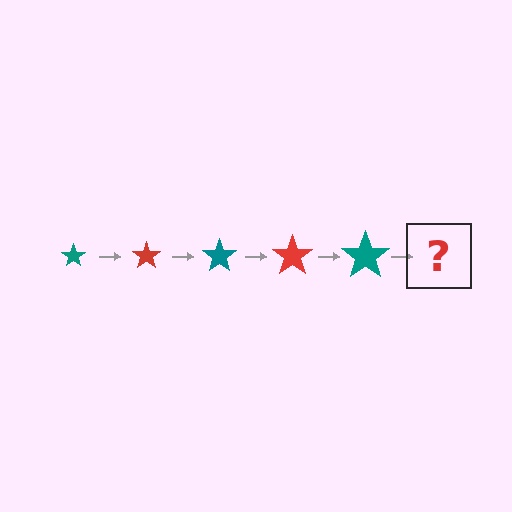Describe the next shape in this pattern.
It should be a red star, larger than the previous one.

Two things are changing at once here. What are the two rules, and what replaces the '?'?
The two rules are that the star grows larger each step and the color cycles through teal and red. The '?' should be a red star, larger than the previous one.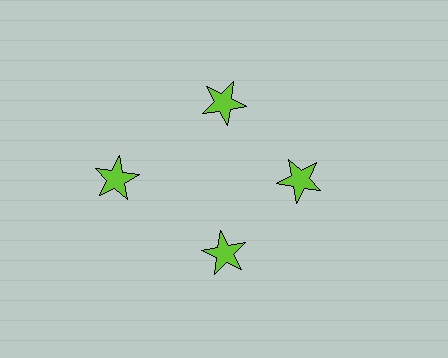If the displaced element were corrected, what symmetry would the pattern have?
It would have 4-fold rotational symmetry — the pattern would map onto itself every 90 degrees.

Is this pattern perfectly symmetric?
No. The 4 lime stars are arranged in a ring, but one element near the 9 o'clock position is pushed outward from the center, breaking the 4-fold rotational symmetry.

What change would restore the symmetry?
The symmetry would be restored by moving it inward, back onto the ring so that all 4 stars sit at equal angles and equal distance from the center.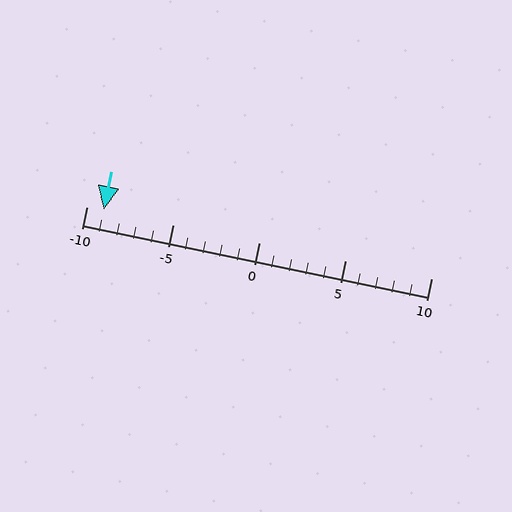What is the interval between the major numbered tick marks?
The major tick marks are spaced 5 units apart.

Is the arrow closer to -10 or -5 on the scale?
The arrow is closer to -10.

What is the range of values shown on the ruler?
The ruler shows values from -10 to 10.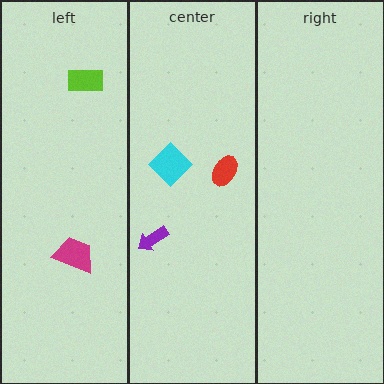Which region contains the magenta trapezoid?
The left region.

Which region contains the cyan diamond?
The center region.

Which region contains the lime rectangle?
The left region.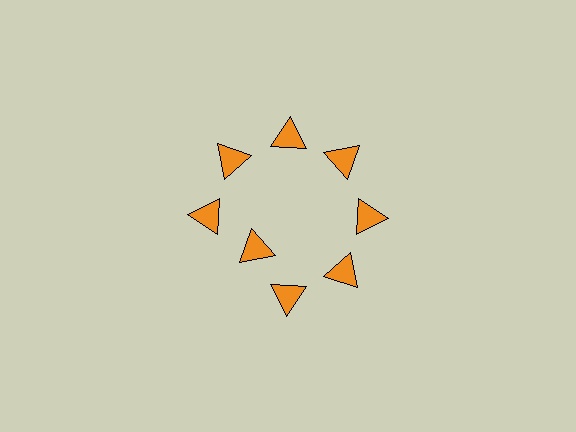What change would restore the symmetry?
The symmetry would be restored by moving it outward, back onto the ring so that all 8 triangles sit at equal angles and equal distance from the center.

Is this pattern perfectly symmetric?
No. The 8 orange triangles are arranged in a ring, but one element near the 8 o'clock position is pulled inward toward the center, breaking the 8-fold rotational symmetry.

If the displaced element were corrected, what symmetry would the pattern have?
It would have 8-fold rotational symmetry — the pattern would map onto itself every 45 degrees.